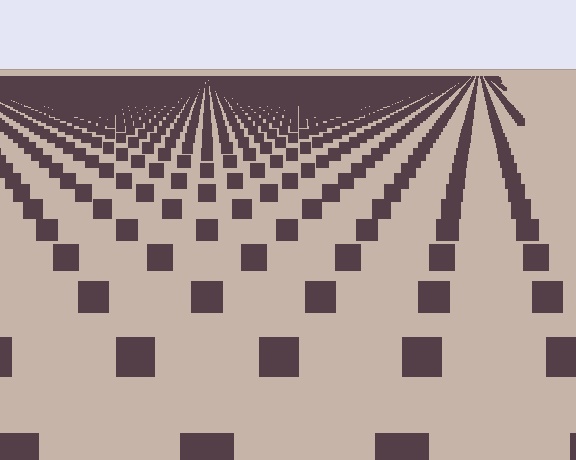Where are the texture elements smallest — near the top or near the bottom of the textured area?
Near the top.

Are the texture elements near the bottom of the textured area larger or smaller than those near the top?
Larger. Near the bottom, elements are closer to the viewer and appear at a bigger on-screen size.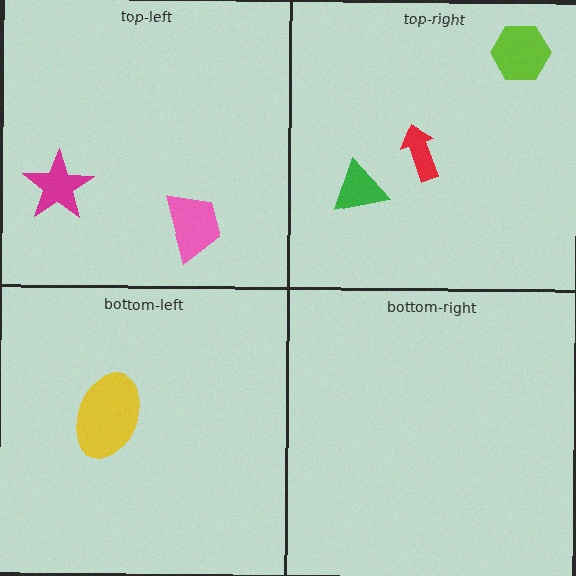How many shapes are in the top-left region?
2.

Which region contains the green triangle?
The top-right region.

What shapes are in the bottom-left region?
The yellow ellipse.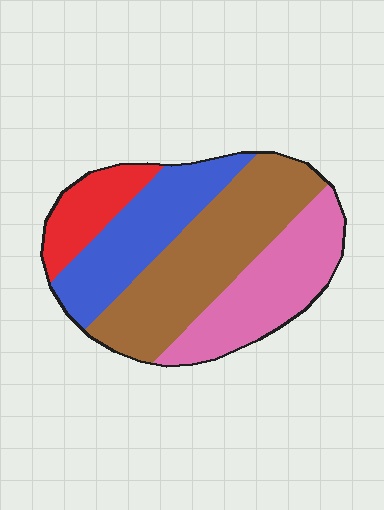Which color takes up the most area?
Brown, at roughly 35%.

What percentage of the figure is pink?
Pink takes up between a quarter and a half of the figure.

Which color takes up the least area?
Red, at roughly 10%.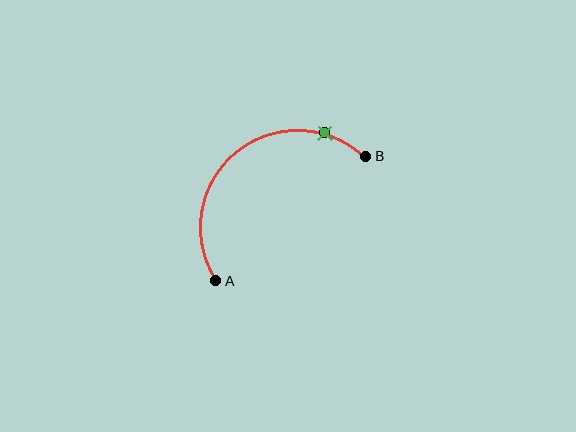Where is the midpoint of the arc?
The arc midpoint is the point on the curve farthest from the straight line joining A and B. It sits above and to the left of that line.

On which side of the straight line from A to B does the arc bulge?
The arc bulges above and to the left of the straight line connecting A and B.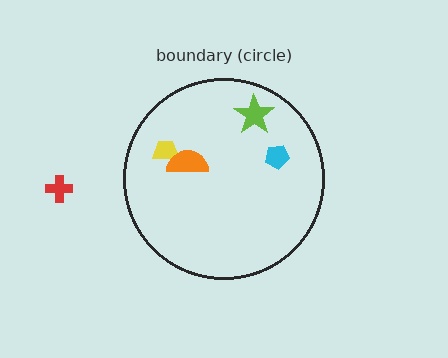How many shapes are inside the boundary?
4 inside, 1 outside.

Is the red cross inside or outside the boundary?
Outside.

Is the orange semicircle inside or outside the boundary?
Inside.